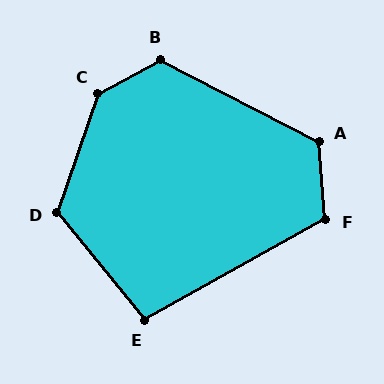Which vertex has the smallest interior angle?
E, at approximately 100 degrees.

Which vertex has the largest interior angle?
C, at approximately 137 degrees.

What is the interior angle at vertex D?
Approximately 122 degrees (obtuse).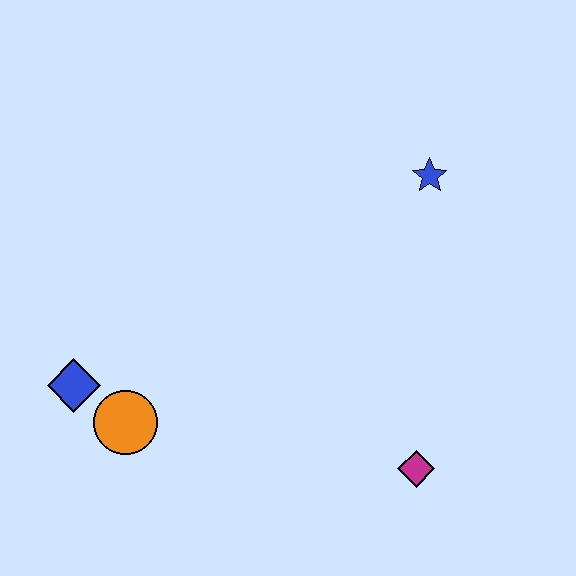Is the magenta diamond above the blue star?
No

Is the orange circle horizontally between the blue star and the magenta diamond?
No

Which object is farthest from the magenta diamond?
The blue diamond is farthest from the magenta diamond.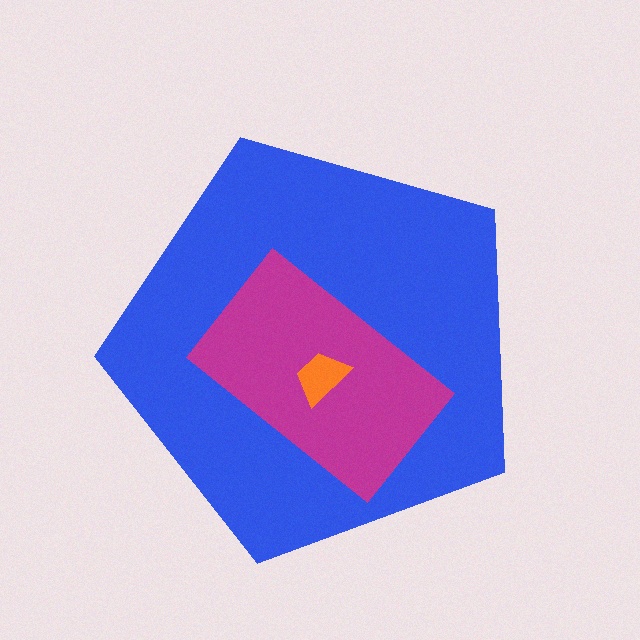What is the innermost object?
The orange trapezoid.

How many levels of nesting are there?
3.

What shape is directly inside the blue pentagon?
The magenta rectangle.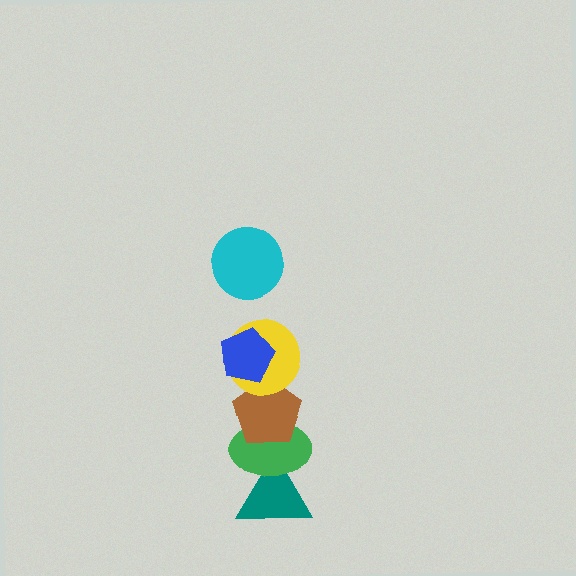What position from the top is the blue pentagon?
The blue pentagon is 2nd from the top.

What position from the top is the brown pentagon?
The brown pentagon is 4th from the top.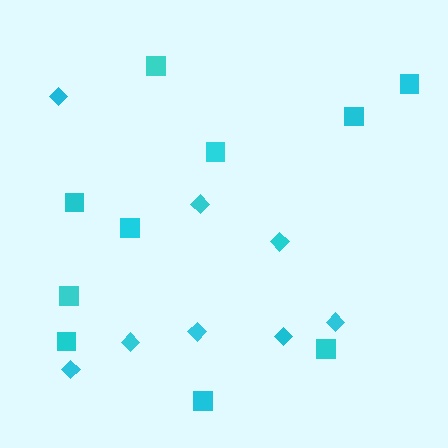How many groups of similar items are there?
There are 2 groups: one group of squares (10) and one group of diamonds (8).